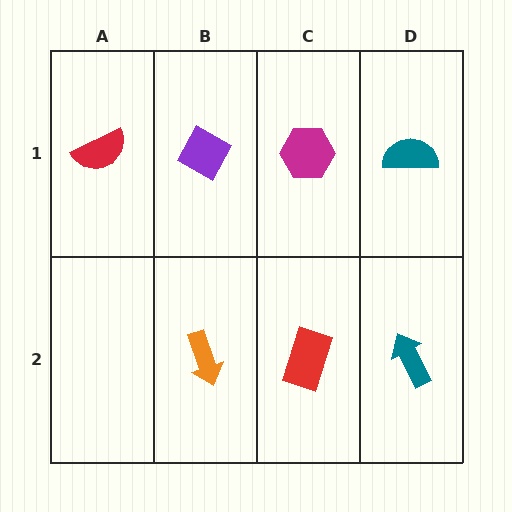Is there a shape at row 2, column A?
No, that cell is empty.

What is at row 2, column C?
A red rectangle.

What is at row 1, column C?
A magenta hexagon.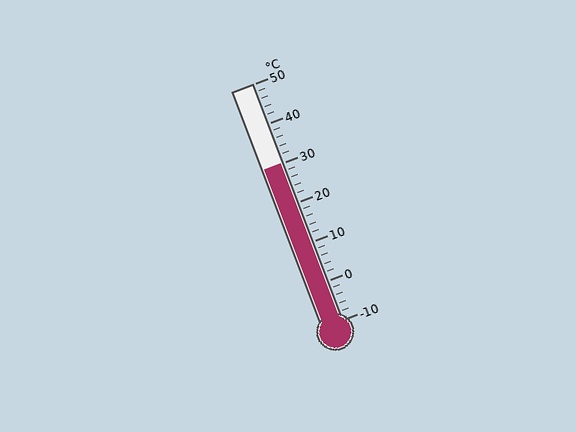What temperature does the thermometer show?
The thermometer shows approximately 30°C.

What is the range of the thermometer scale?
The thermometer scale ranges from -10°C to 50°C.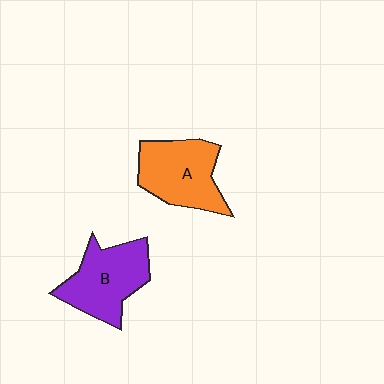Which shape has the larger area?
Shape A (orange).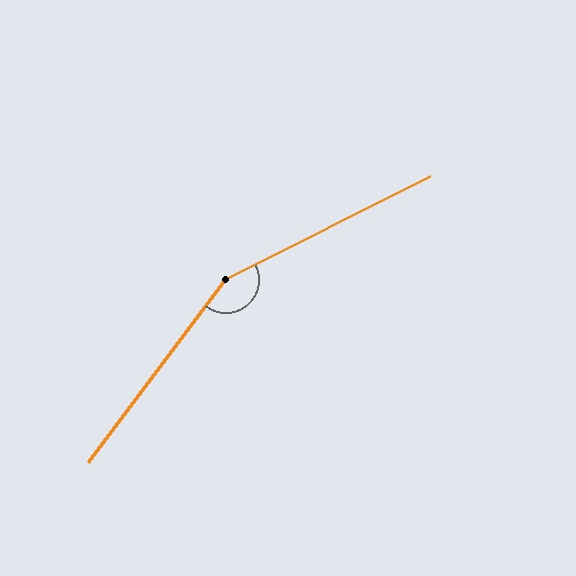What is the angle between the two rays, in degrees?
Approximately 154 degrees.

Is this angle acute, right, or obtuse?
It is obtuse.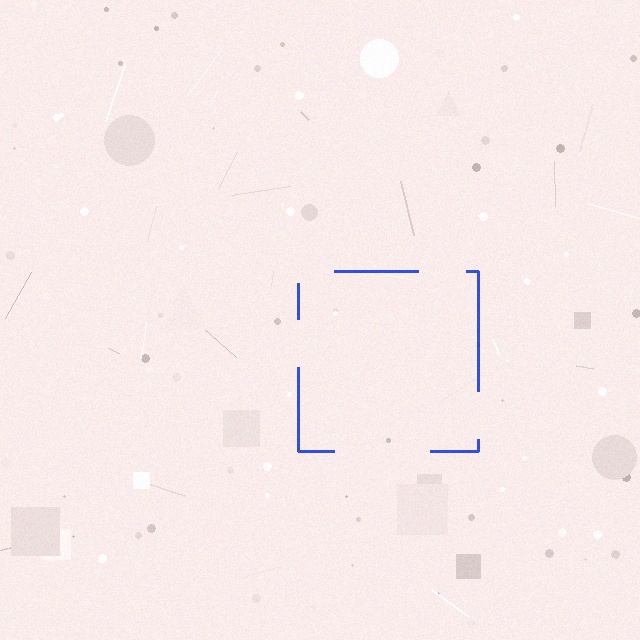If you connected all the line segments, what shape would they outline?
They would outline a square.